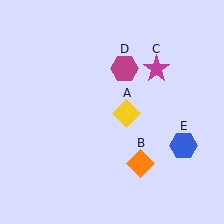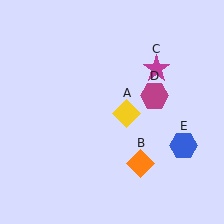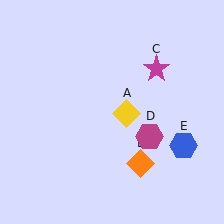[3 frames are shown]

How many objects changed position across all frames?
1 object changed position: magenta hexagon (object D).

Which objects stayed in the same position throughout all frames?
Yellow diamond (object A) and orange diamond (object B) and magenta star (object C) and blue hexagon (object E) remained stationary.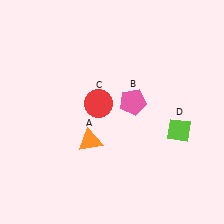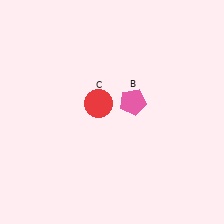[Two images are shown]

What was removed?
The orange triangle (A), the lime diamond (D) were removed in Image 2.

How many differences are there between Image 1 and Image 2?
There are 2 differences between the two images.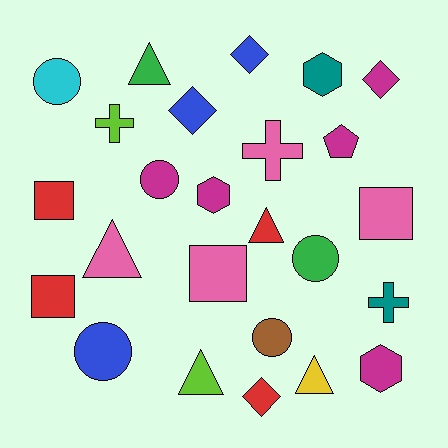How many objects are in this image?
There are 25 objects.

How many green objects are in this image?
There are 2 green objects.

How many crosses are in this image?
There are 3 crosses.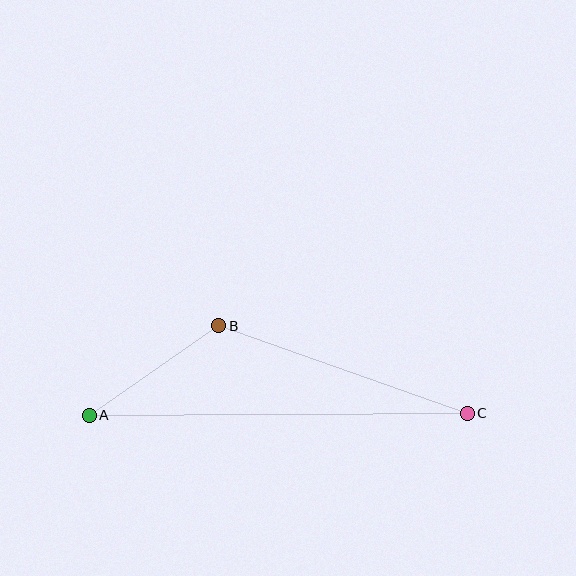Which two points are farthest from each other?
Points A and C are farthest from each other.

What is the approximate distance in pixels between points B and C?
The distance between B and C is approximately 263 pixels.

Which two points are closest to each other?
Points A and B are closest to each other.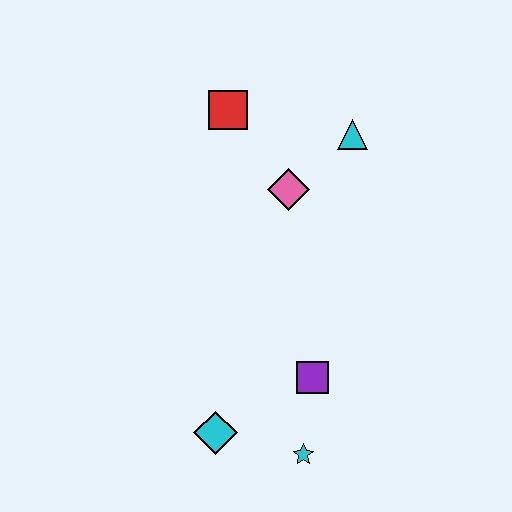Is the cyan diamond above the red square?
No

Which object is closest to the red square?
The pink diamond is closest to the red square.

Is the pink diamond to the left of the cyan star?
Yes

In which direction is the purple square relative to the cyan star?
The purple square is above the cyan star.